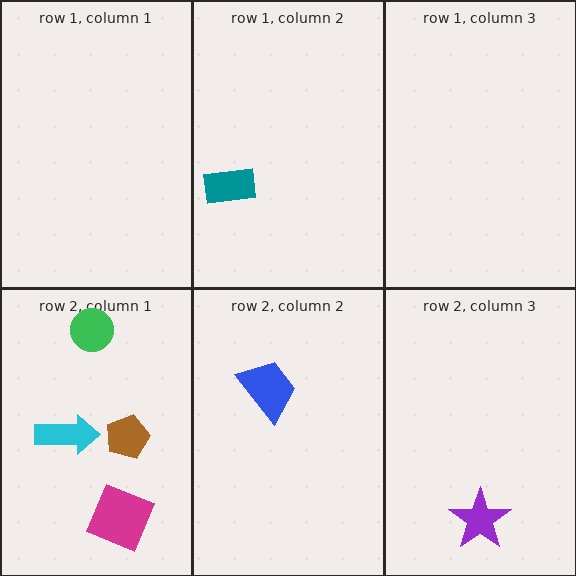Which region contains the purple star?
The row 2, column 3 region.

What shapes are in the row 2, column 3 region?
The purple star.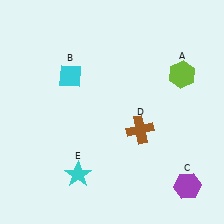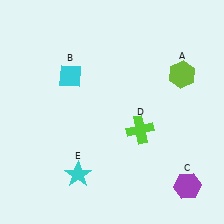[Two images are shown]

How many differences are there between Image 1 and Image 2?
There is 1 difference between the two images.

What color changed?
The cross (D) changed from brown in Image 1 to lime in Image 2.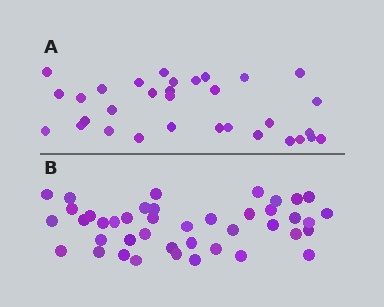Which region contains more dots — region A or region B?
Region B (the bottom region) has more dots.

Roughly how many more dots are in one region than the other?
Region B has roughly 10 or so more dots than region A.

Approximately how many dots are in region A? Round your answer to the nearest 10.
About 30 dots. (The exact count is 32, which rounds to 30.)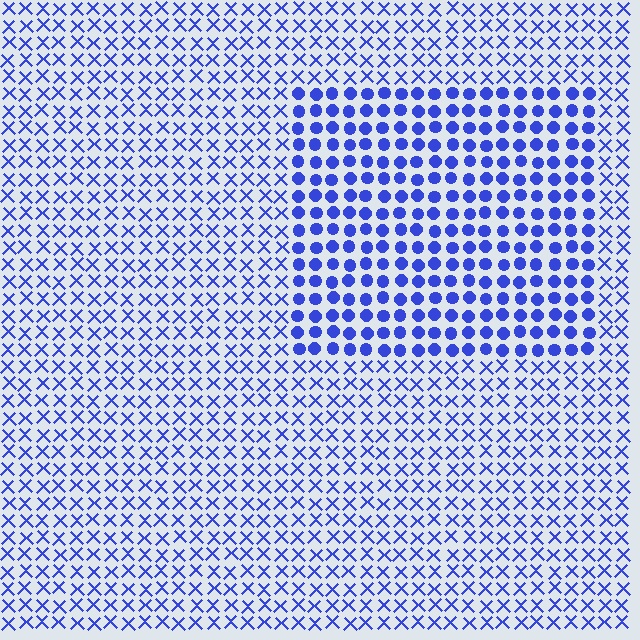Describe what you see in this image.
The image is filled with small blue elements arranged in a uniform grid. A rectangle-shaped region contains circles, while the surrounding area contains X marks. The boundary is defined purely by the change in element shape.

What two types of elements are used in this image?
The image uses circles inside the rectangle region and X marks outside it.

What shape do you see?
I see a rectangle.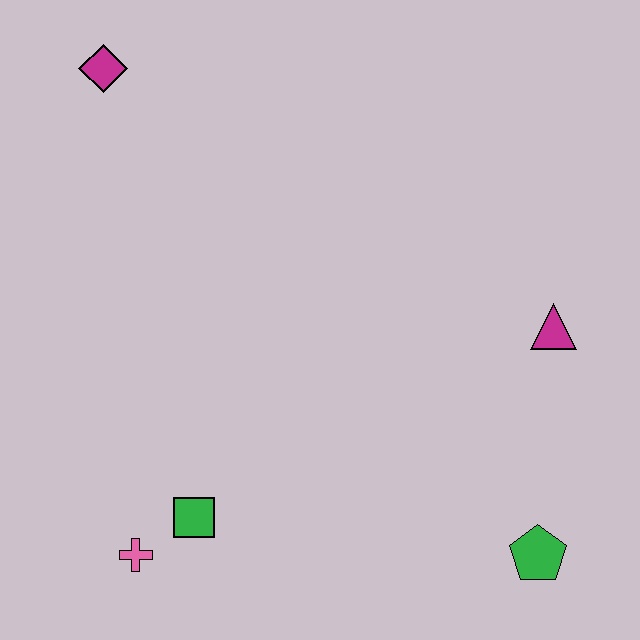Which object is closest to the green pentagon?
The magenta triangle is closest to the green pentagon.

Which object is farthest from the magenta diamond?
The green pentagon is farthest from the magenta diamond.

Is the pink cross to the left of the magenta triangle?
Yes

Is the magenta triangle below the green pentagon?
No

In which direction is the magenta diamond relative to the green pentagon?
The magenta diamond is above the green pentagon.